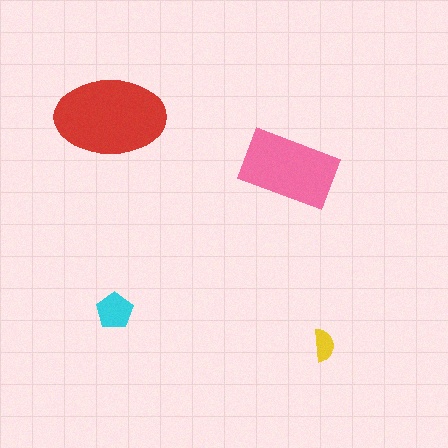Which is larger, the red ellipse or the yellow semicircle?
The red ellipse.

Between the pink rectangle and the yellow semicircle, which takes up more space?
The pink rectangle.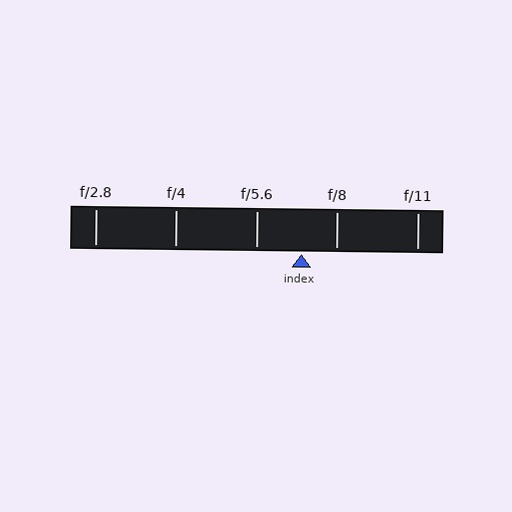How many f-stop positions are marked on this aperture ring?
There are 5 f-stop positions marked.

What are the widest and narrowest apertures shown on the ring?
The widest aperture shown is f/2.8 and the narrowest is f/11.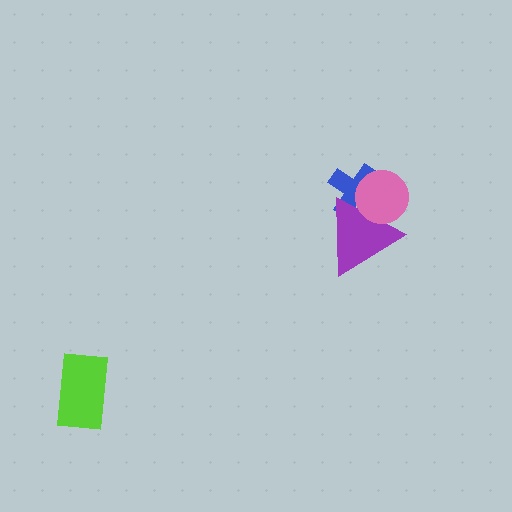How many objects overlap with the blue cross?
2 objects overlap with the blue cross.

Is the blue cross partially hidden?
Yes, it is partially covered by another shape.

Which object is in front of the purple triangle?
The pink circle is in front of the purple triangle.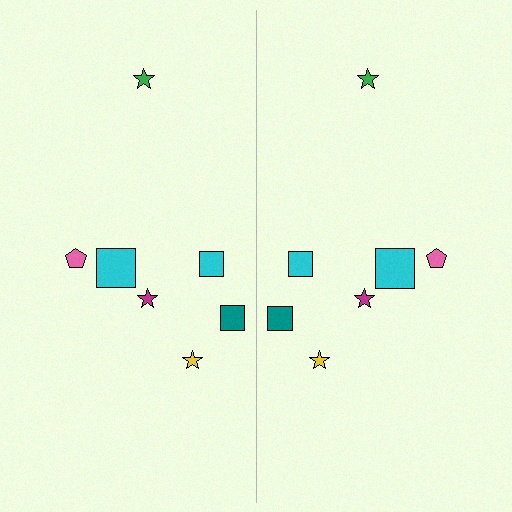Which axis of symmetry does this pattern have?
The pattern has a vertical axis of symmetry running through the center of the image.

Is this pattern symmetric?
Yes, this pattern has bilateral (reflection) symmetry.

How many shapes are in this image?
There are 14 shapes in this image.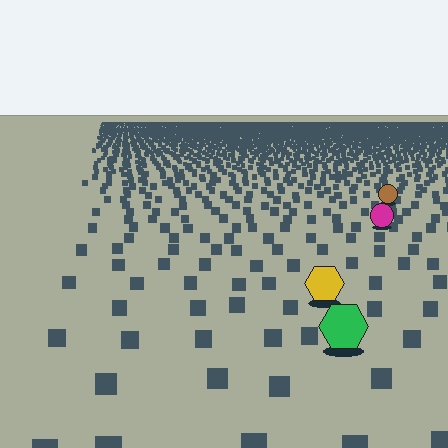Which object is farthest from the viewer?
The brown circle is farthest from the viewer. It appears smaller and the ground texture around it is denser.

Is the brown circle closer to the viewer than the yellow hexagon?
No. The yellow hexagon is closer — you can tell from the texture gradient: the ground texture is coarser near it.